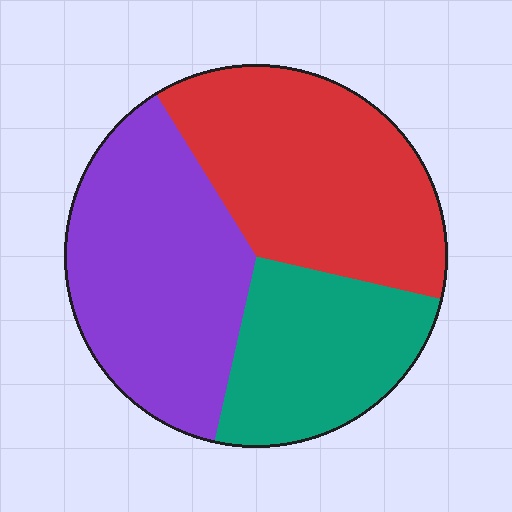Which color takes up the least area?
Teal, at roughly 25%.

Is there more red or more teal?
Red.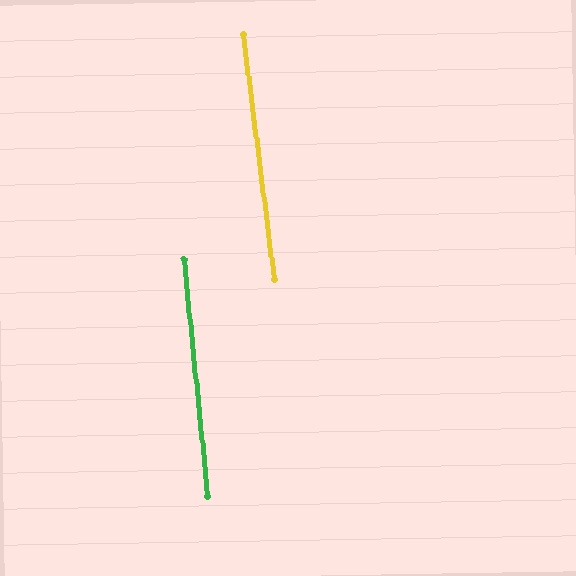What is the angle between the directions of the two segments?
Approximately 2 degrees.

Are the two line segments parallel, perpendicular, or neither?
Parallel — their directions differ by only 1.5°.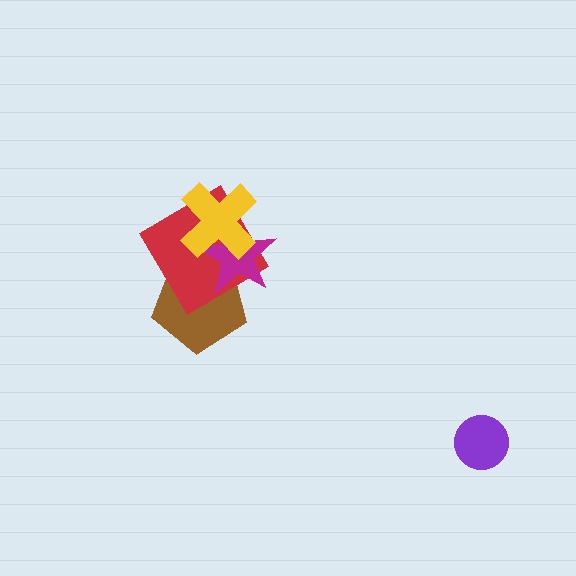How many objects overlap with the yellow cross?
2 objects overlap with the yellow cross.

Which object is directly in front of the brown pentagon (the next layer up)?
The red diamond is directly in front of the brown pentagon.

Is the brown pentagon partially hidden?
Yes, it is partially covered by another shape.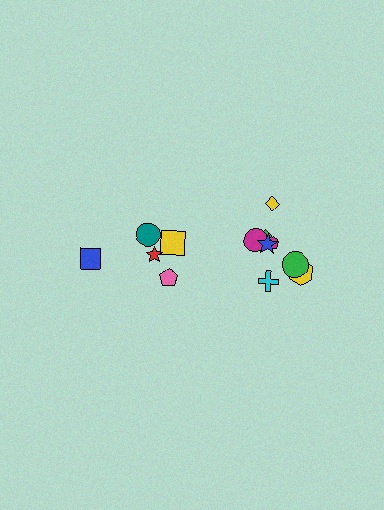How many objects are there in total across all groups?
There are 13 objects.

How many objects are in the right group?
There are 8 objects.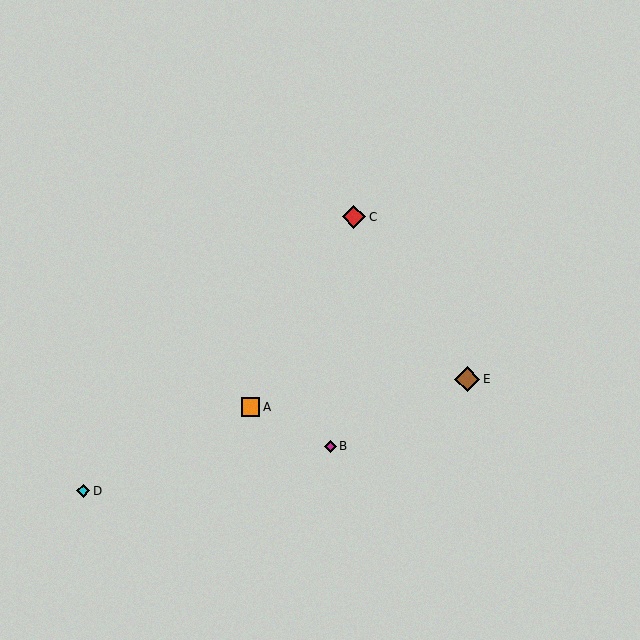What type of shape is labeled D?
Shape D is a cyan diamond.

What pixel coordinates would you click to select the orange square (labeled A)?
Click at (250, 407) to select the orange square A.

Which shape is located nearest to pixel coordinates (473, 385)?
The brown diamond (labeled E) at (467, 380) is nearest to that location.